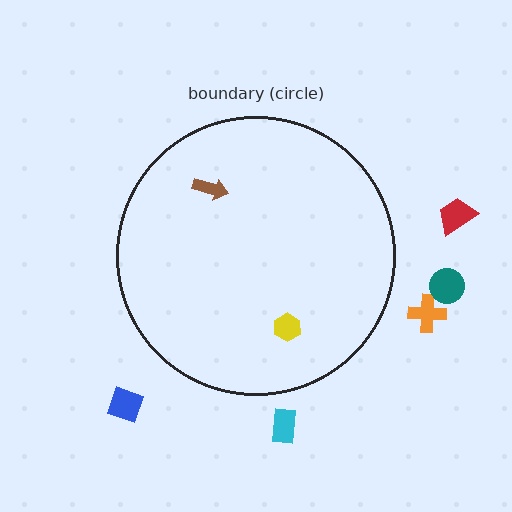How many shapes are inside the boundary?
2 inside, 5 outside.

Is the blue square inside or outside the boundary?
Outside.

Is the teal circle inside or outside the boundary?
Outside.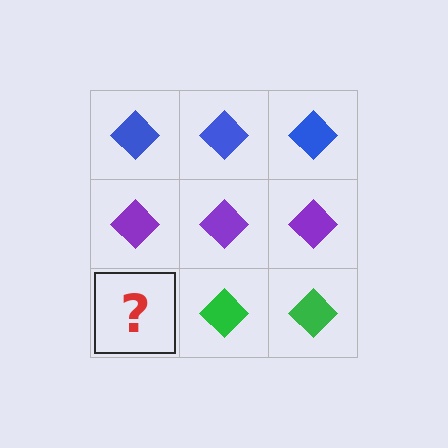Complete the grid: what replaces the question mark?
The question mark should be replaced with a green diamond.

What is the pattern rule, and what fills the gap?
The rule is that each row has a consistent color. The gap should be filled with a green diamond.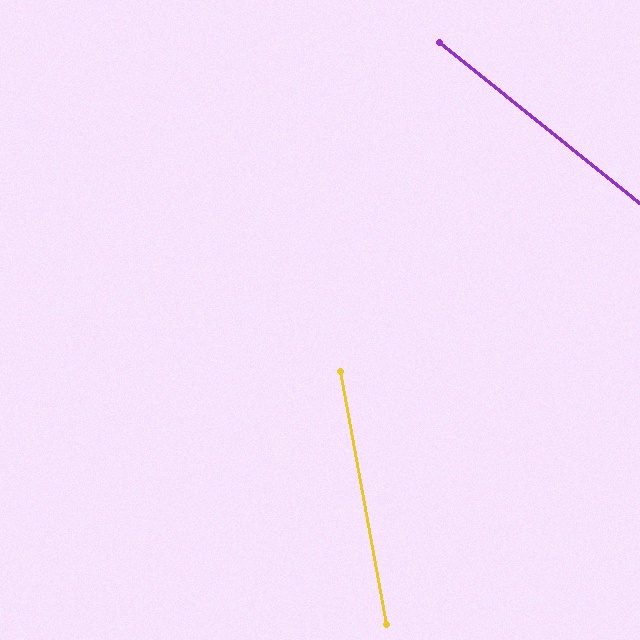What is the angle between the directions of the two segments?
Approximately 41 degrees.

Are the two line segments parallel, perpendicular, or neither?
Neither parallel nor perpendicular — they differ by about 41°.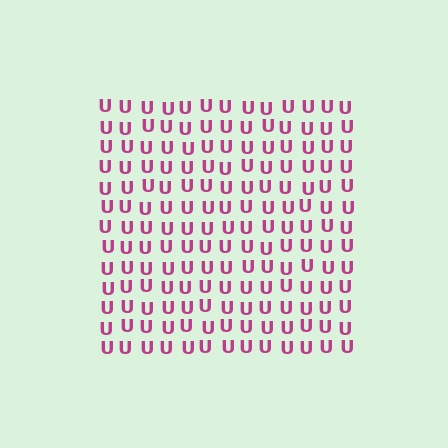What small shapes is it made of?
It is made of small letter U's.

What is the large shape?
The large shape is a square.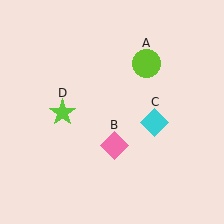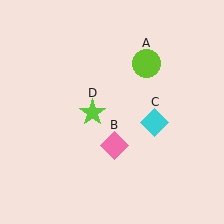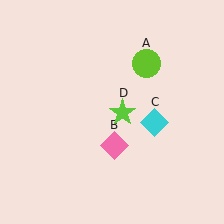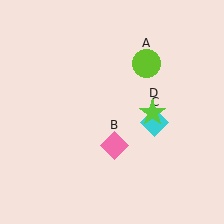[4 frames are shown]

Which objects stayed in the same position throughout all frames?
Lime circle (object A) and pink diamond (object B) and cyan diamond (object C) remained stationary.